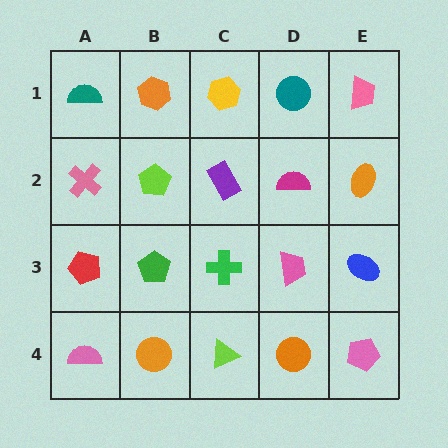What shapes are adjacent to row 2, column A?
A teal semicircle (row 1, column A), a red pentagon (row 3, column A), a lime pentagon (row 2, column B).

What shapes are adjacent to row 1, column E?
An orange ellipse (row 2, column E), a teal circle (row 1, column D).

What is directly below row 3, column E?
A pink pentagon.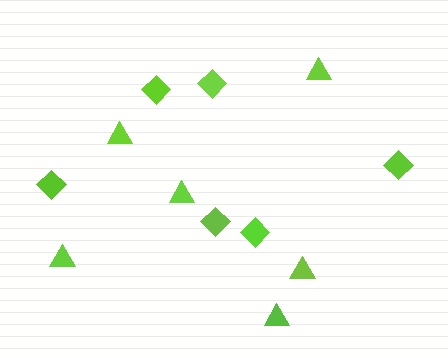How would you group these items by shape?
There are 2 groups: one group of triangles (6) and one group of diamonds (6).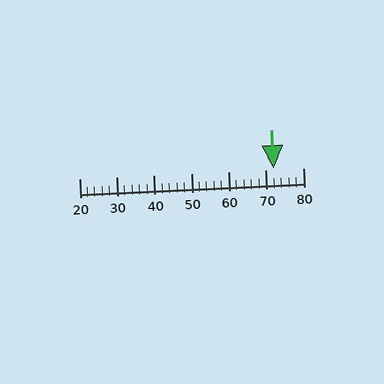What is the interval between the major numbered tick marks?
The major tick marks are spaced 10 units apart.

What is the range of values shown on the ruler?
The ruler shows values from 20 to 80.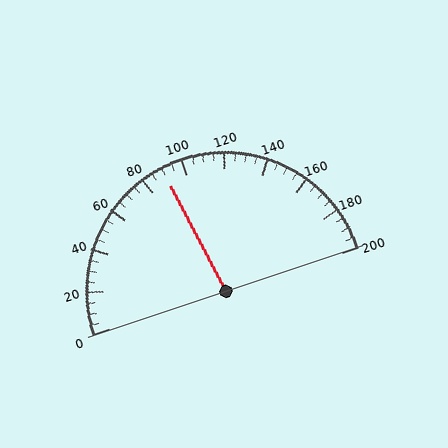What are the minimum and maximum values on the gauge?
The gauge ranges from 0 to 200.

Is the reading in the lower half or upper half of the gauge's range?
The reading is in the lower half of the range (0 to 200).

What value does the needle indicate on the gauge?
The needle indicates approximately 90.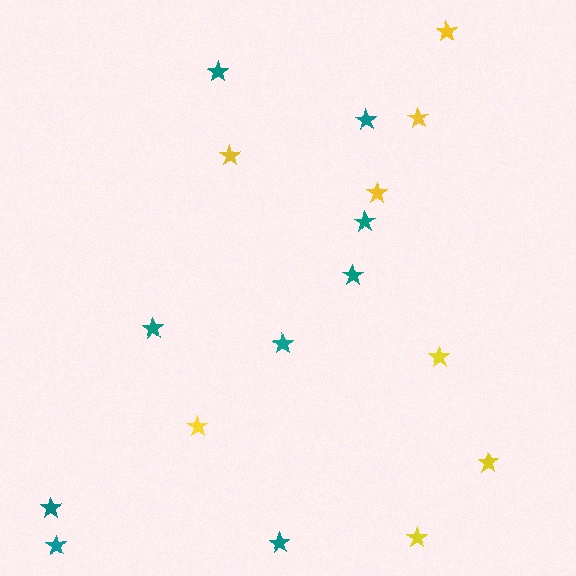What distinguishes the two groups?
There are 2 groups: one group of teal stars (9) and one group of yellow stars (8).